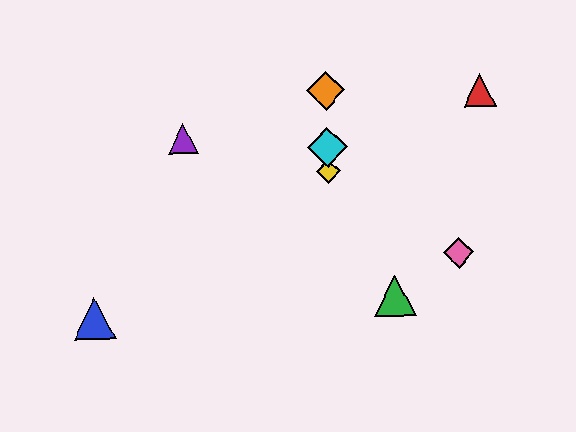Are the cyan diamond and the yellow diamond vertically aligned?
Yes, both are at x≈328.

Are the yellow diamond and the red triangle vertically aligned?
No, the yellow diamond is at x≈328 and the red triangle is at x≈479.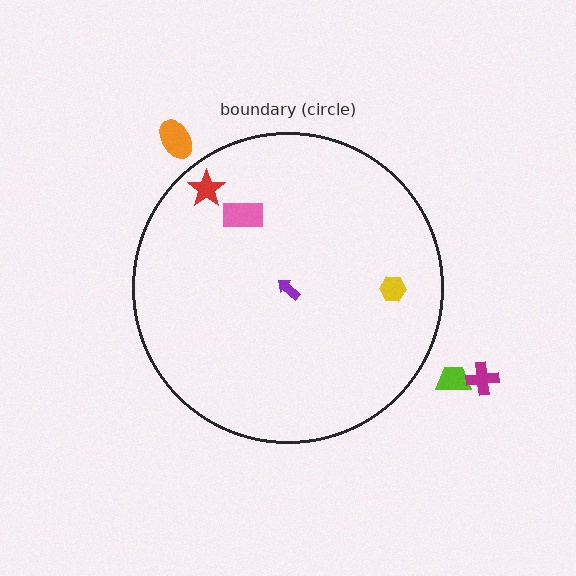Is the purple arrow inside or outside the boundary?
Inside.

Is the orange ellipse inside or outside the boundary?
Outside.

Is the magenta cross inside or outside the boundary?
Outside.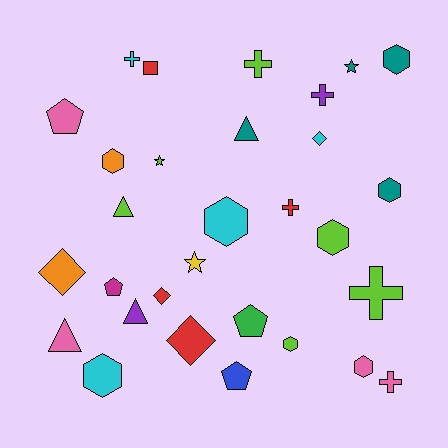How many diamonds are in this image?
There are 4 diamonds.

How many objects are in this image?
There are 30 objects.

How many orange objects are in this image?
There are 2 orange objects.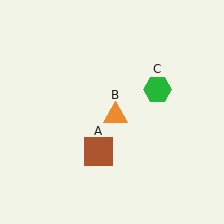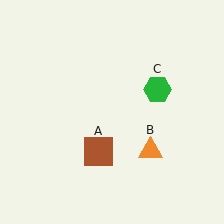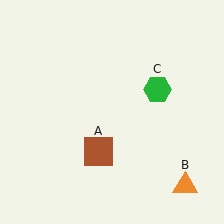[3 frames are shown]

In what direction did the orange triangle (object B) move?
The orange triangle (object B) moved down and to the right.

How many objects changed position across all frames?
1 object changed position: orange triangle (object B).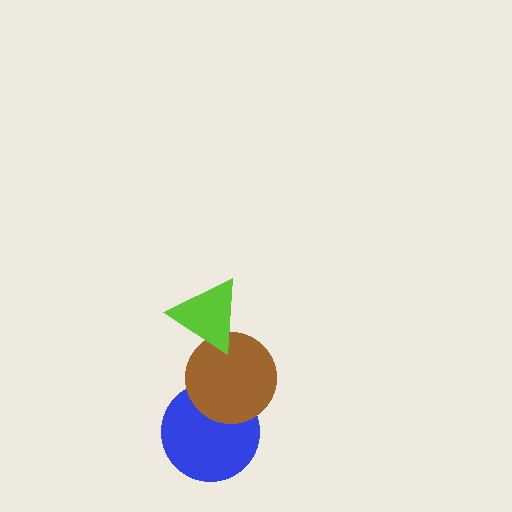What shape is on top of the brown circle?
The lime triangle is on top of the brown circle.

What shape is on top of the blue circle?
The brown circle is on top of the blue circle.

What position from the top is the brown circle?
The brown circle is 2nd from the top.